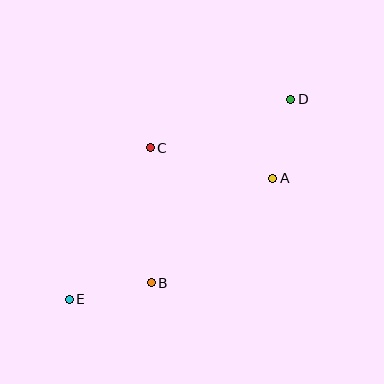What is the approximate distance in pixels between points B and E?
The distance between B and E is approximately 83 pixels.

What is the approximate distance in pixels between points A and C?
The distance between A and C is approximately 127 pixels.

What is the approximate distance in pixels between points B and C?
The distance between B and C is approximately 135 pixels.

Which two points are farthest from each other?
Points D and E are farthest from each other.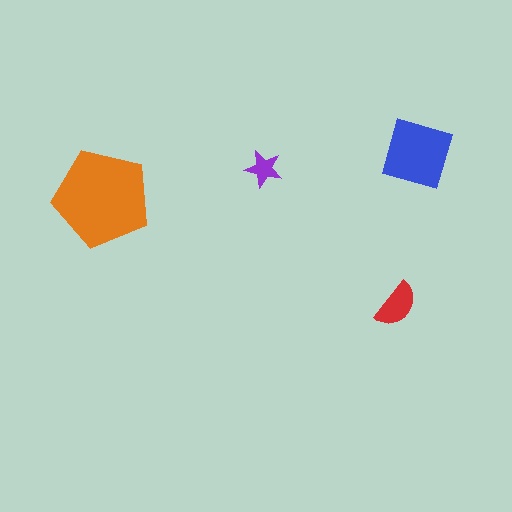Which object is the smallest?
The purple star.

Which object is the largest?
The orange pentagon.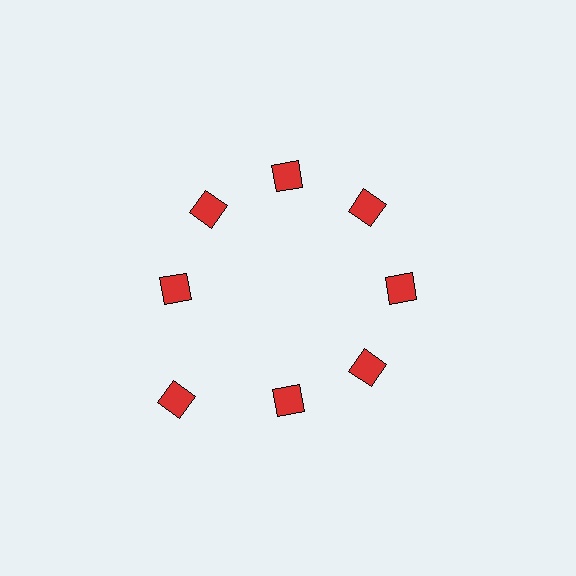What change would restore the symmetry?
The symmetry would be restored by moving it inward, back onto the ring so that all 8 diamonds sit at equal angles and equal distance from the center.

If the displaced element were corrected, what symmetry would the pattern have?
It would have 8-fold rotational symmetry — the pattern would map onto itself every 45 degrees.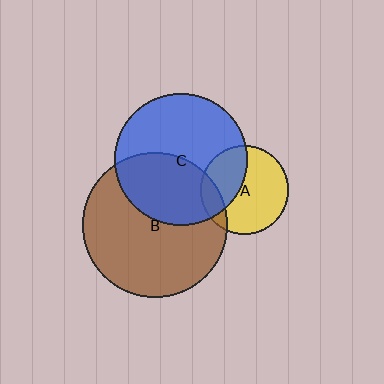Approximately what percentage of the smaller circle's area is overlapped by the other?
Approximately 15%.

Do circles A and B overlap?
Yes.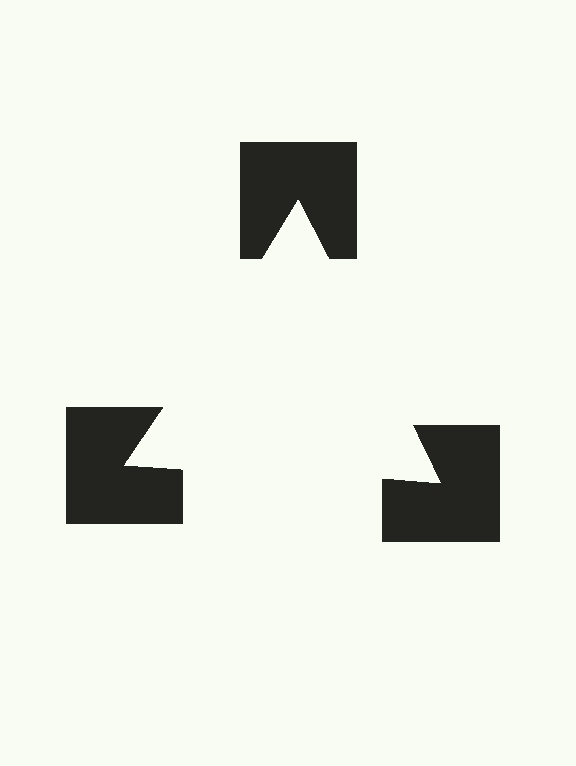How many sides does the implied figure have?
3 sides.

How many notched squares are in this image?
There are 3 — one at each vertex of the illusory triangle.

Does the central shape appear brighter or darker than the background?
It typically appears slightly brighter than the background, even though no actual brightness change is drawn.